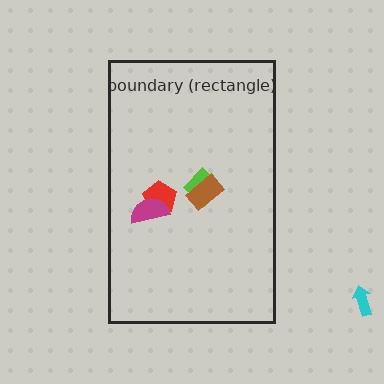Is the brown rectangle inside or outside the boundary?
Inside.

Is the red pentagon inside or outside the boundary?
Inside.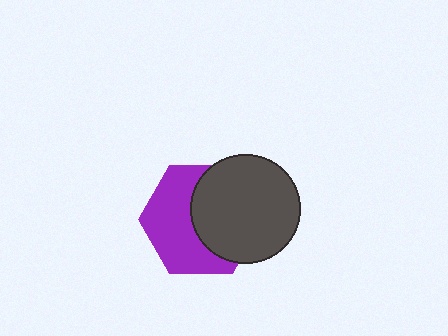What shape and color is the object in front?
The object in front is a dark gray circle.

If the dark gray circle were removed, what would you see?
You would see the complete purple hexagon.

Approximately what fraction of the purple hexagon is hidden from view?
Roughly 48% of the purple hexagon is hidden behind the dark gray circle.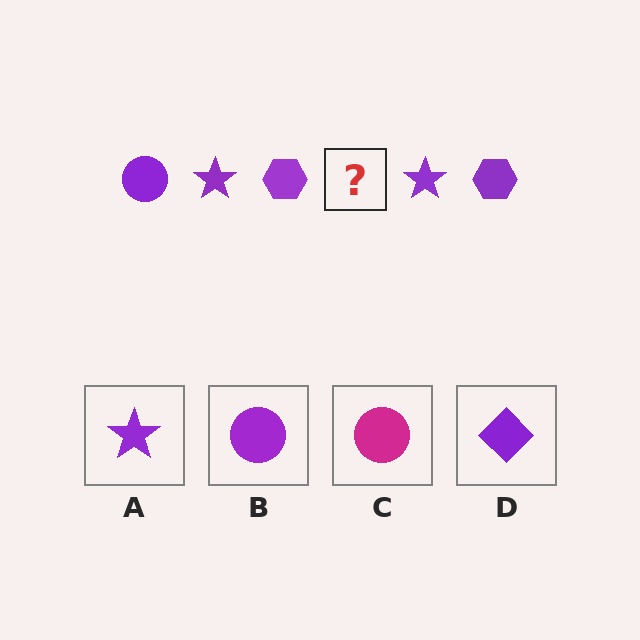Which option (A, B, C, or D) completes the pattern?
B.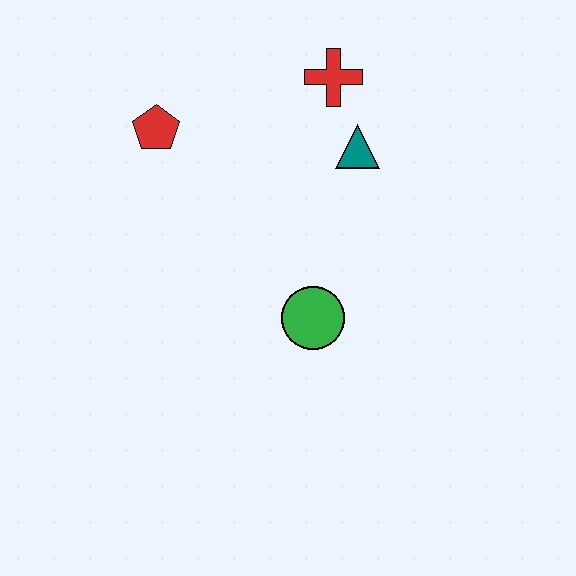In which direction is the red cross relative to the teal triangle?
The red cross is above the teal triangle.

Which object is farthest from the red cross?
The green circle is farthest from the red cross.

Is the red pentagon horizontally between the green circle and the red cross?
No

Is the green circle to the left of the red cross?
Yes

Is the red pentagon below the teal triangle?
No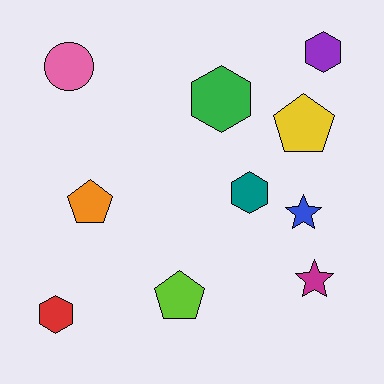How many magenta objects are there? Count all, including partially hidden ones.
There is 1 magenta object.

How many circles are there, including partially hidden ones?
There is 1 circle.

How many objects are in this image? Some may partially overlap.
There are 10 objects.